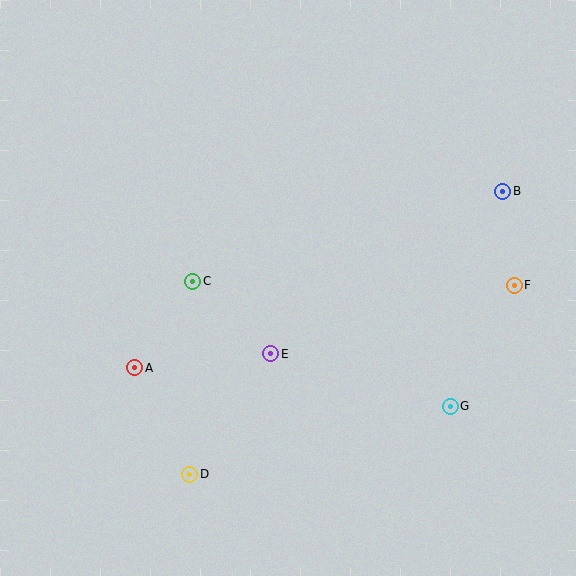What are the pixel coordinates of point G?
Point G is at (450, 406).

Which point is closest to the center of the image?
Point E at (271, 354) is closest to the center.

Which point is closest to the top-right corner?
Point B is closest to the top-right corner.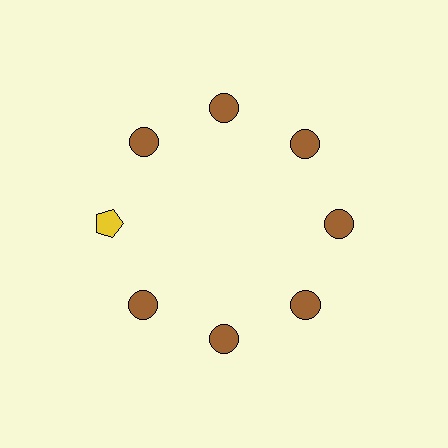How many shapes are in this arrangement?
There are 8 shapes arranged in a ring pattern.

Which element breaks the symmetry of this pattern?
The yellow pentagon at roughly the 9 o'clock position breaks the symmetry. All other shapes are brown circles.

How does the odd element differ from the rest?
It differs in both color (yellow instead of brown) and shape (pentagon instead of circle).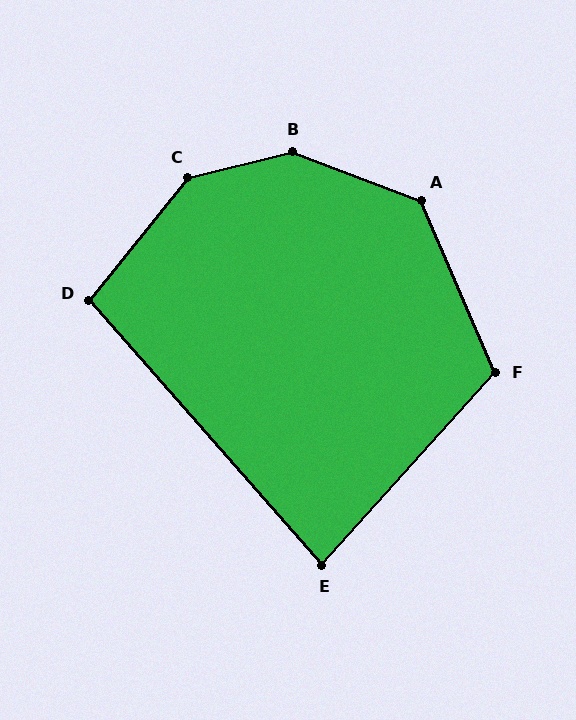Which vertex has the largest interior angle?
B, at approximately 146 degrees.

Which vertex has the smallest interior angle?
E, at approximately 83 degrees.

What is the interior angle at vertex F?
Approximately 115 degrees (obtuse).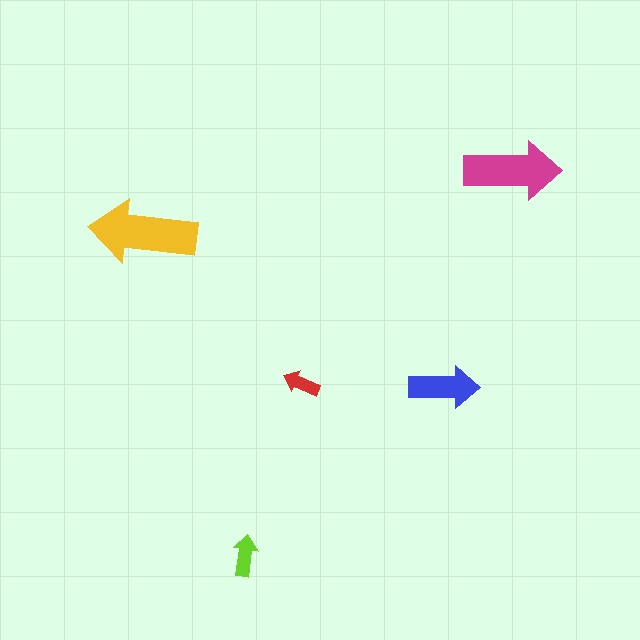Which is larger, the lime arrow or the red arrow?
The lime one.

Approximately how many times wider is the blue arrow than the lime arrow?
About 1.5 times wider.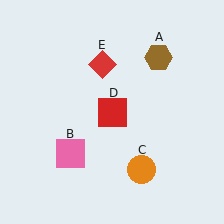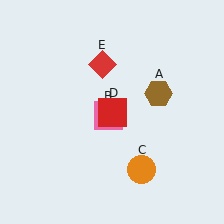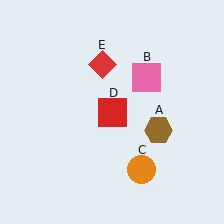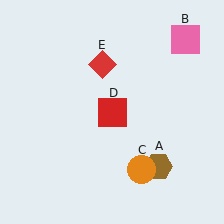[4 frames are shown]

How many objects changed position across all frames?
2 objects changed position: brown hexagon (object A), pink square (object B).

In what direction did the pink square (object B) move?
The pink square (object B) moved up and to the right.